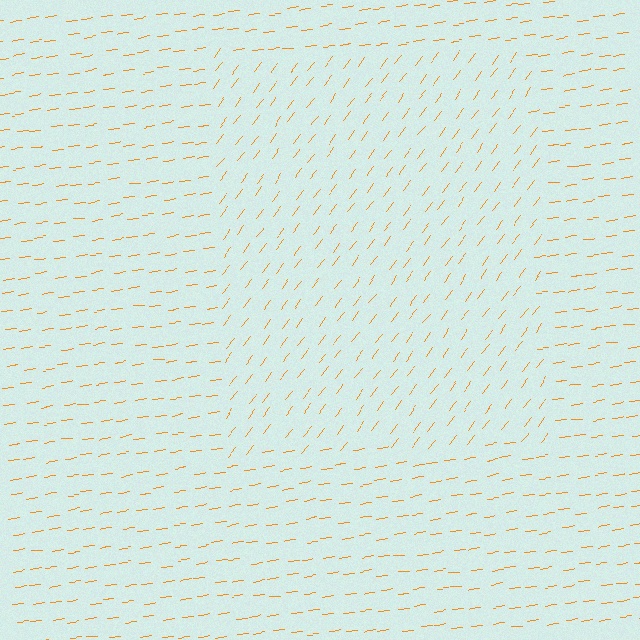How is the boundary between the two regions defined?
The boundary is defined purely by a change in line orientation (approximately 45 degrees difference). All lines are the same color and thickness.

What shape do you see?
I see a rectangle.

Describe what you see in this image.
The image is filled with small orange line segments. A rectangle region in the image has lines oriented differently from the surrounding lines, creating a visible texture boundary.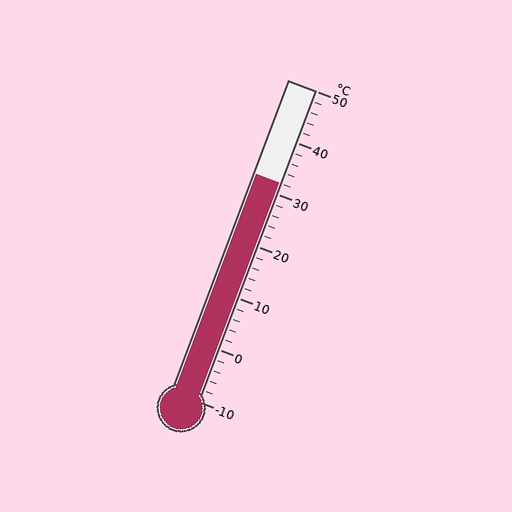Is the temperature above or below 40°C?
The temperature is below 40°C.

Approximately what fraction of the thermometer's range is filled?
The thermometer is filled to approximately 70% of its range.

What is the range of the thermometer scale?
The thermometer scale ranges from -10°C to 50°C.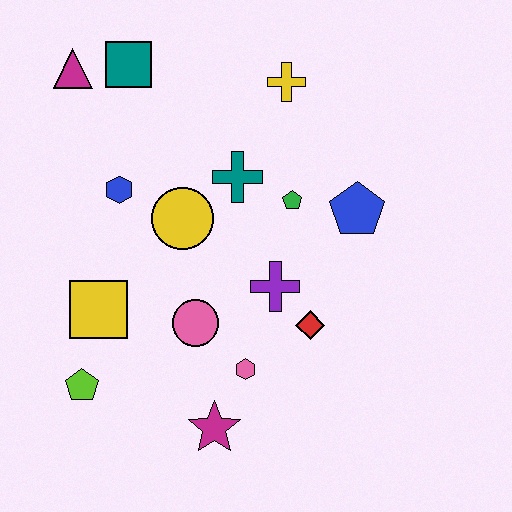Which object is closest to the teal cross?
The green pentagon is closest to the teal cross.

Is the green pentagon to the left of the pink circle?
No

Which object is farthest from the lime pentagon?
The yellow cross is farthest from the lime pentagon.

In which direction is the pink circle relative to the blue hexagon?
The pink circle is below the blue hexagon.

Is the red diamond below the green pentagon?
Yes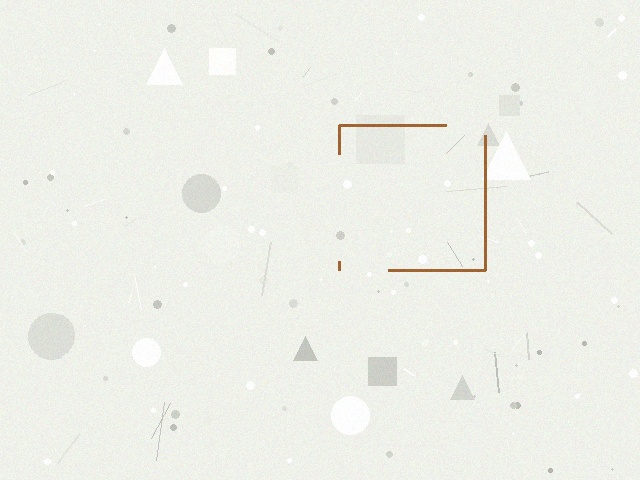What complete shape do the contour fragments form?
The contour fragments form a square.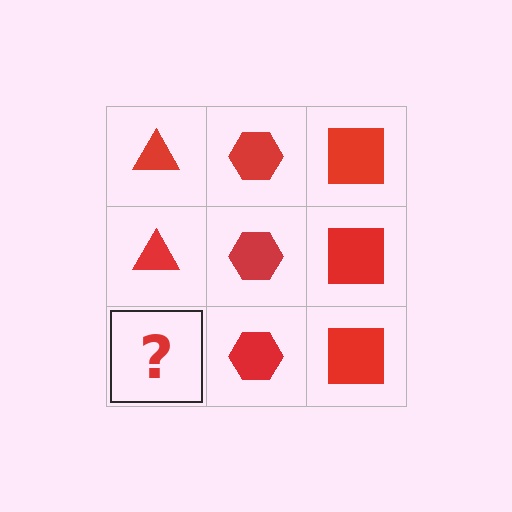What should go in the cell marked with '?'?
The missing cell should contain a red triangle.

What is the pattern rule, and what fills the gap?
The rule is that each column has a consistent shape. The gap should be filled with a red triangle.